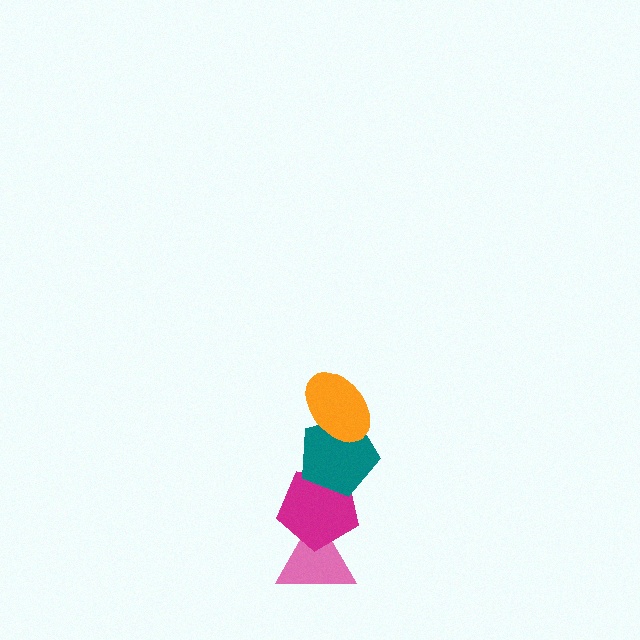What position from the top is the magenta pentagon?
The magenta pentagon is 3rd from the top.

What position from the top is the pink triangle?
The pink triangle is 4th from the top.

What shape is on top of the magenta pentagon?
The teal pentagon is on top of the magenta pentagon.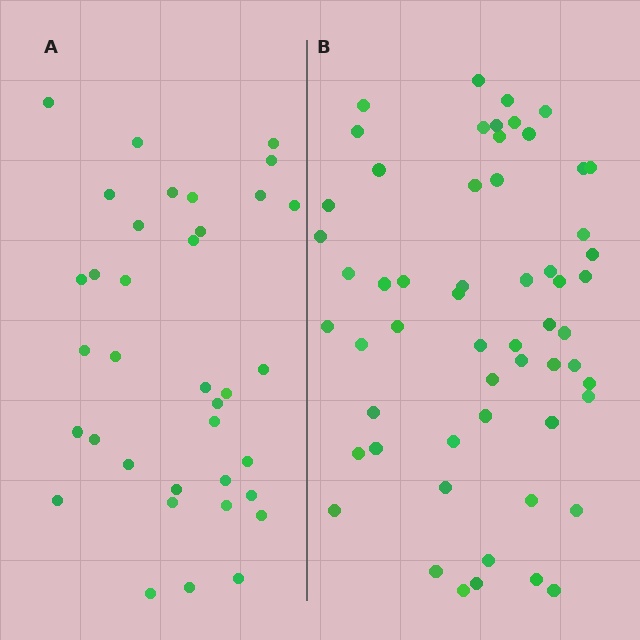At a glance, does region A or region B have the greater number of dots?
Region B (the right region) has more dots.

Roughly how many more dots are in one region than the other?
Region B has approximately 20 more dots than region A.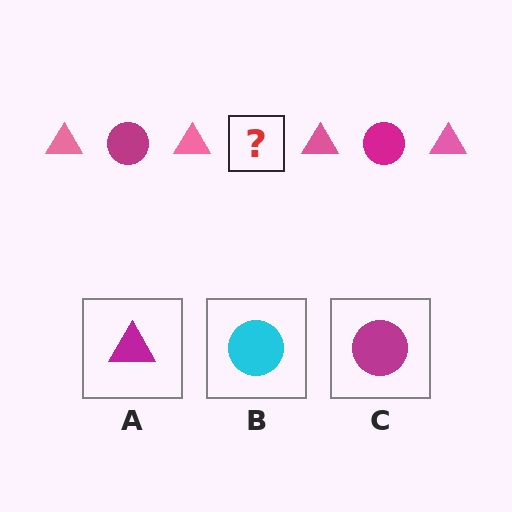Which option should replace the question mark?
Option C.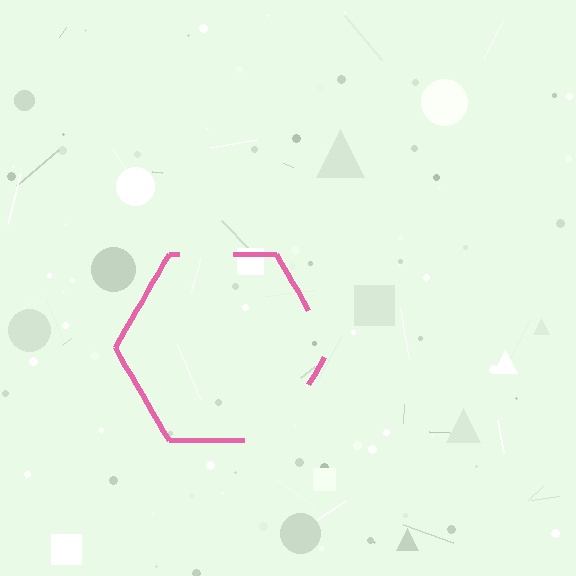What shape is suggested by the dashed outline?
The dashed outline suggests a hexagon.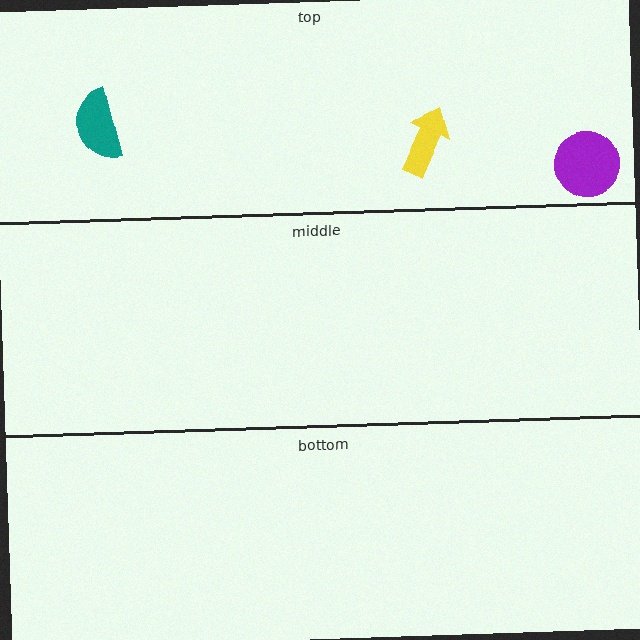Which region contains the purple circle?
The top region.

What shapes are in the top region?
The purple circle, the yellow arrow, the teal semicircle.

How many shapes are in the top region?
3.